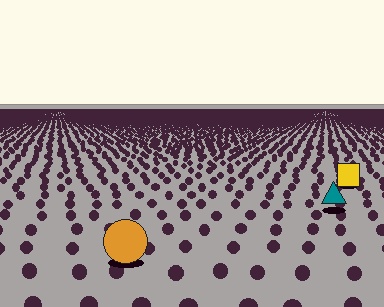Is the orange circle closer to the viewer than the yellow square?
Yes. The orange circle is closer — you can tell from the texture gradient: the ground texture is coarser near it.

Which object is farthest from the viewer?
The yellow square is farthest from the viewer. It appears smaller and the ground texture around it is denser.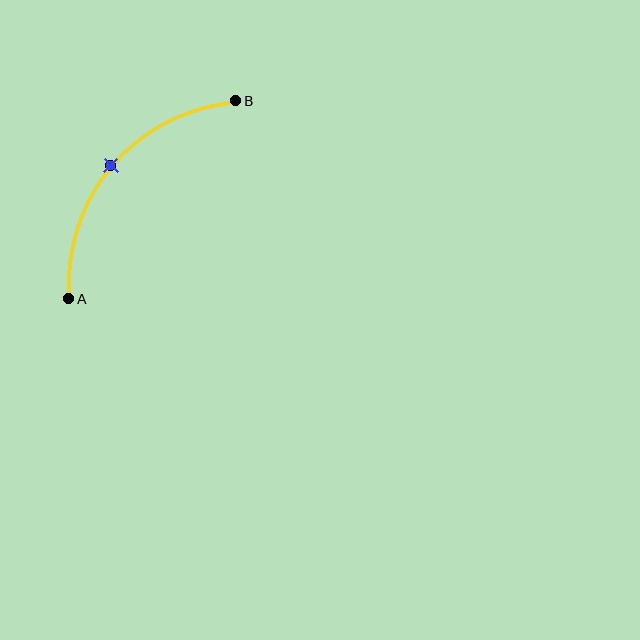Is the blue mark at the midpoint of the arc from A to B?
Yes. The blue mark lies on the arc at equal arc-length from both A and B — it is the arc midpoint.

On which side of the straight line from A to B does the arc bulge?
The arc bulges above and to the left of the straight line connecting A and B.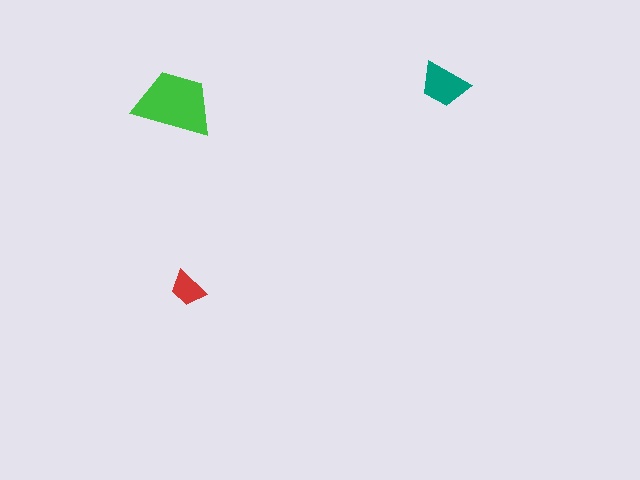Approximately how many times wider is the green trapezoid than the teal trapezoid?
About 1.5 times wider.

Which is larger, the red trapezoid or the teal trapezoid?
The teal one.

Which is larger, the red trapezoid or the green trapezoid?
The green one.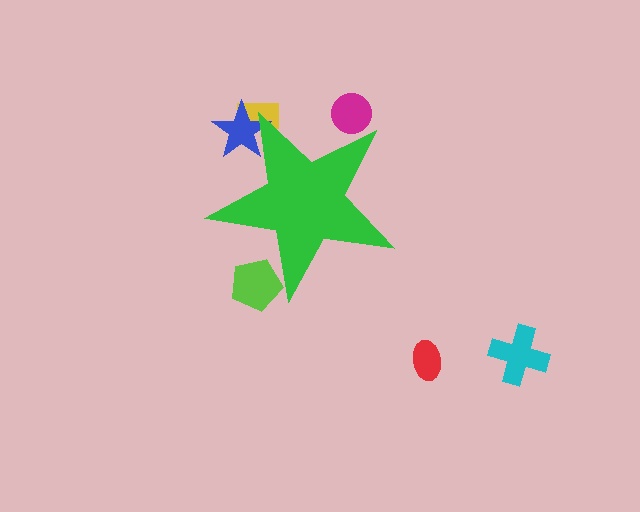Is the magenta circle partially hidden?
Yes, the magenta circle is partially hidden behind the green star.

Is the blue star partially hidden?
Yes, the blue star is partially hidden behind the green star.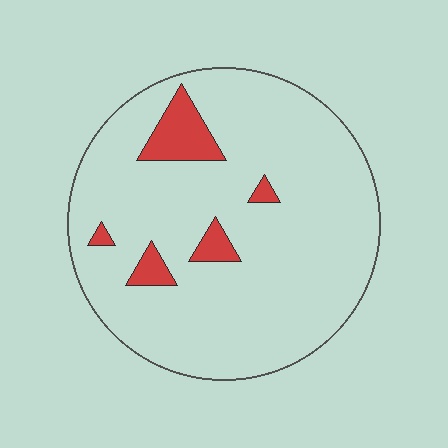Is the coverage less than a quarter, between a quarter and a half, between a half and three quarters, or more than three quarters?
Less than a quarter.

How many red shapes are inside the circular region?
5.